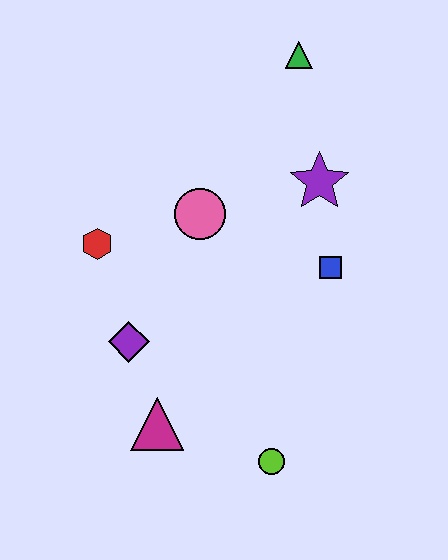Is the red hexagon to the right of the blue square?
No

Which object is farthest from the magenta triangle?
The green triangle is farthest from the magenta triangle.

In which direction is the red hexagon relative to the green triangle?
The red hexagon is to the left of the green triangle.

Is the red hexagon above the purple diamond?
Yes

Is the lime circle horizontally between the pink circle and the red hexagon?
No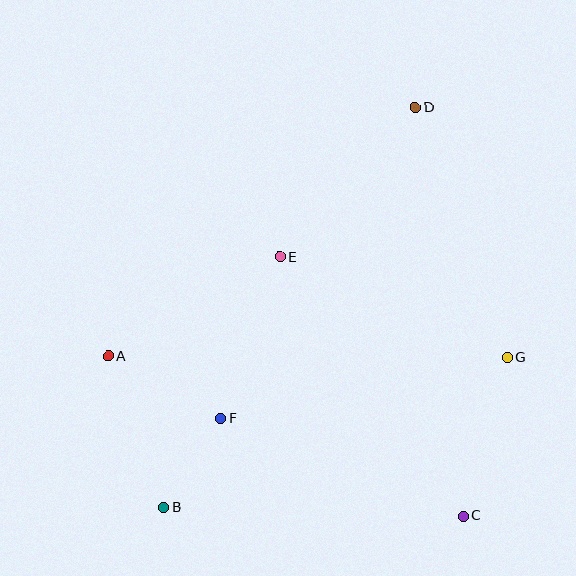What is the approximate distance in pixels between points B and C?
The distance between B and C is approximately 300 pixels.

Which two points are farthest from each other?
Points B and D are farthest from each other.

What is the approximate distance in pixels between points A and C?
The distance between A and C is approximately 389 pixels.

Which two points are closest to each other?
Points B and F are closest to each other.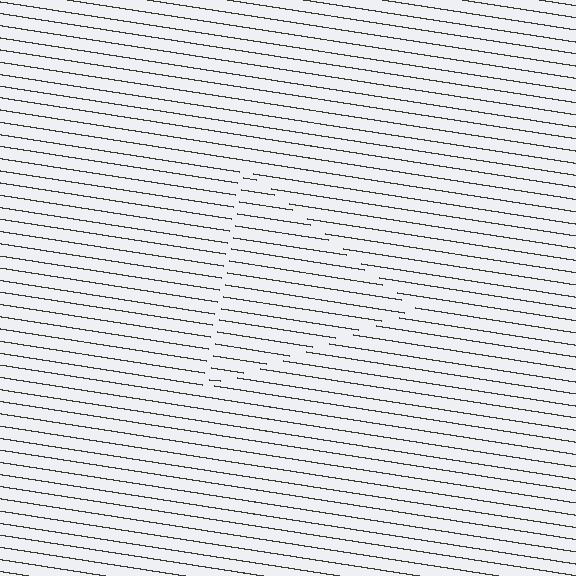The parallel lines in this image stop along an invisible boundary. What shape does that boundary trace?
An illusory triangle. The interior of the shape contains the same grating, shifted by half a period — the contour is defined by the phase discontinuity where line-ends from the inner and outer gratings abut.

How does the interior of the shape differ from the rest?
The interior of the shape contains the same grating, shifted by half a period — the contour is defined by the phase discontinuity where line-ends from the inner and outer gratings abut.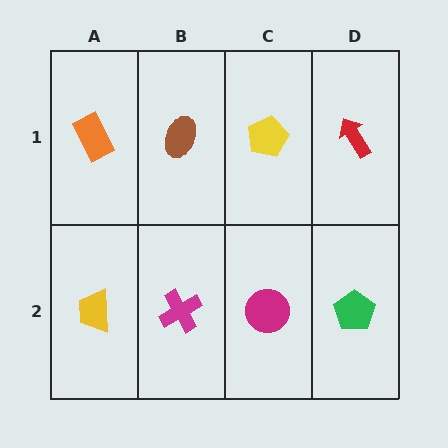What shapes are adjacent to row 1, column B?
A magenta cross (row 2, column B), an orange rectangle (row 1, column A), a yellow pentagon (row 1, column C).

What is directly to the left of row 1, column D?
A yellow pentagon.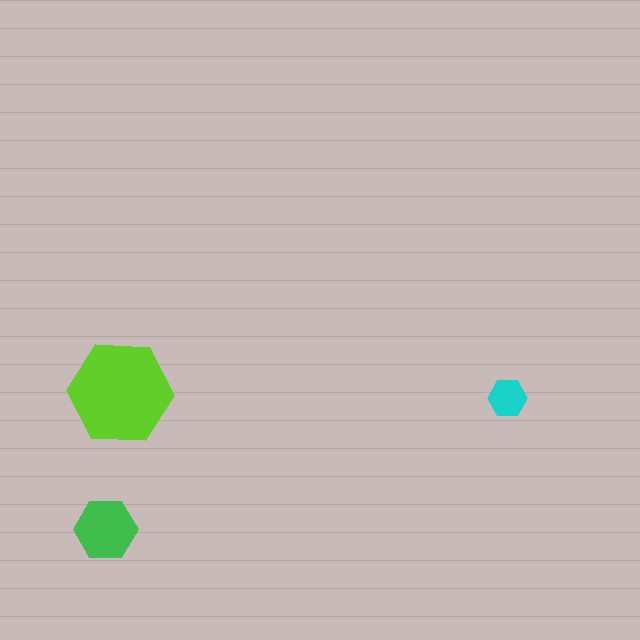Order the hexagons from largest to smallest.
the lime one, the green one, the cyan one.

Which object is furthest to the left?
The green hexagon is leftmost.